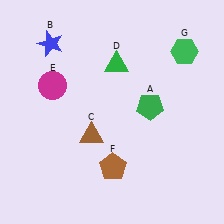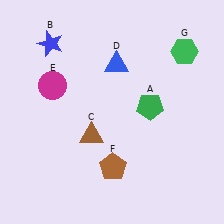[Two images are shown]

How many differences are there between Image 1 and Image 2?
There is 1 difference between the two images.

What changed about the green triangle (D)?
In Image 1, D is green. In Image 2, it changed to blue.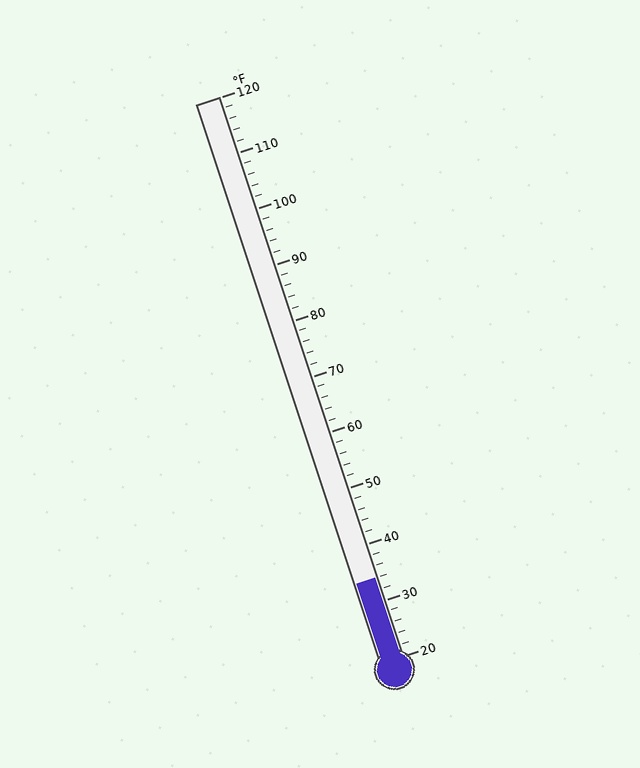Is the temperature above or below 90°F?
The temperature is below 90°F.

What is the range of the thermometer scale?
The thermometer scale ranges from 20°F to 120°F.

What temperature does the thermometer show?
The thermometer shows approximately 34°F.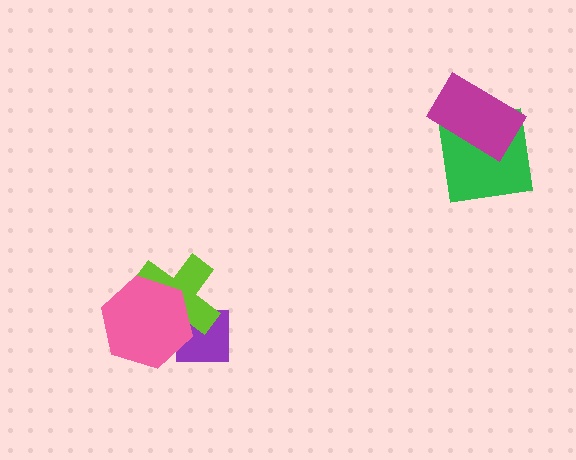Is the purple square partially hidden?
Yes, it is partially covered by another shape.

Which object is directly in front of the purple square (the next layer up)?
The lime cross is directly in front of the purple square.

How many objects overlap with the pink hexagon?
2 objects overlap with the pink hexagon.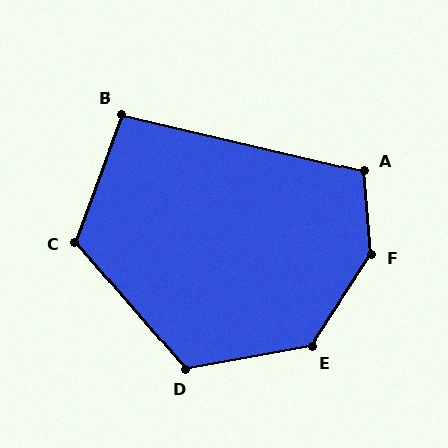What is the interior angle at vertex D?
Approximately 121 degrees (obtuse).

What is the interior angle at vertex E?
Approximately 133 degrees (obtuse).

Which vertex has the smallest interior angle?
B, at approximately 97 degrees.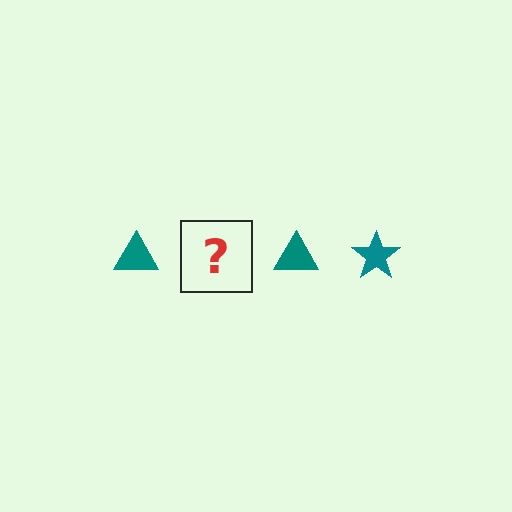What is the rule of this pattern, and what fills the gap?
The rule is that the pattern cycles through triangle, star shapes in teal. The gap should be filled with a teal star.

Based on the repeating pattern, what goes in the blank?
The blank should be a teal star.